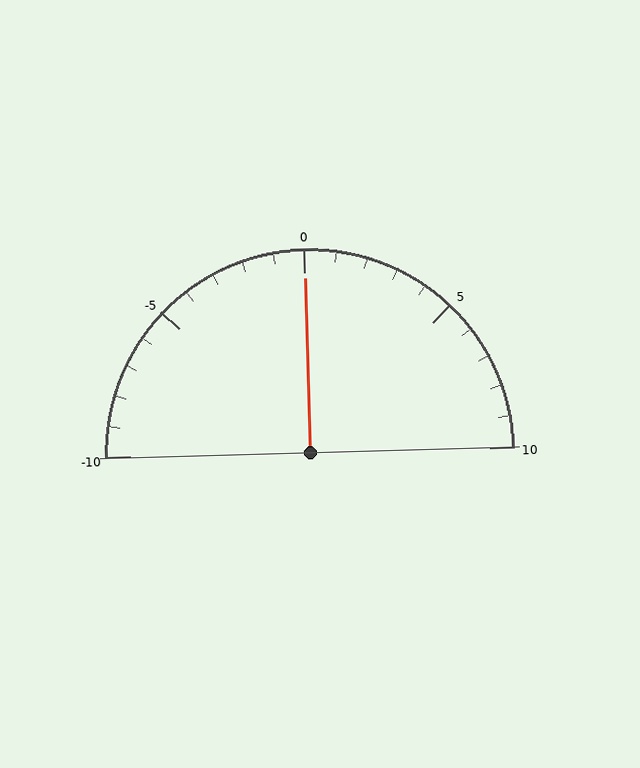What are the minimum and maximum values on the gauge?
The gauge ranges from -10 to 10.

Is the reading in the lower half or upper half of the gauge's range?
The reading is in the upper half of the range (-10 to 10).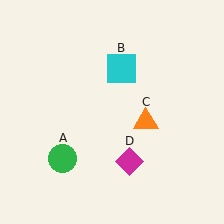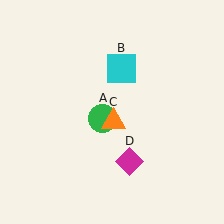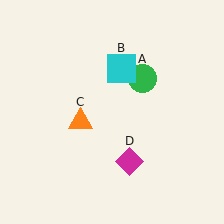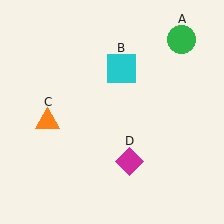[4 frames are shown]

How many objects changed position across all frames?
2 objects changed position: green circle (object A), orange triangle (object C).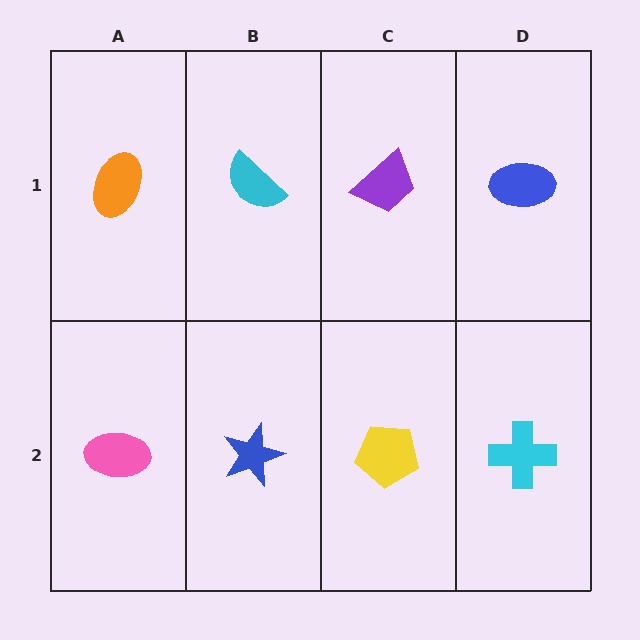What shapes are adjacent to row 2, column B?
A cyan semicircle (row 1, column B), a pink ellipse (row 2, column A), a yellow pentagon (row 2, column C).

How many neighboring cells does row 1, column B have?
3.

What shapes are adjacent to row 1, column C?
A yellow pentagon (row 2, column C), a cyan semicircle (row 1, column B), a blue ellipse (row 1, column D).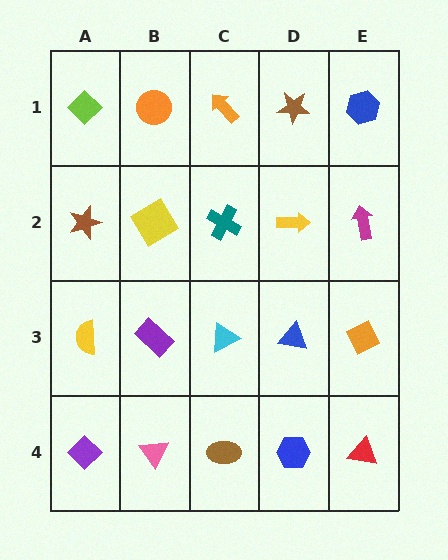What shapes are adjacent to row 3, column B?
A yellow diamond (row 2, column B), a pink triangle (row 4, column B), a yellow semicircle (row 3, column A), a cyan triangle (row 3, column C).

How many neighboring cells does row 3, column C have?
4.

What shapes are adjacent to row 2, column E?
A blue hexagon (row 1, column E), an orange diamond (row 3, column E), a yellow arrow (row 2, column D).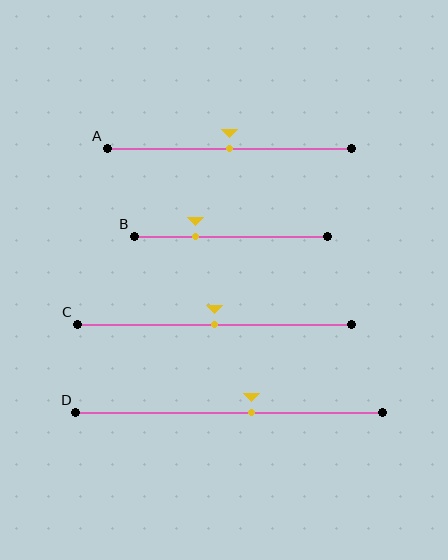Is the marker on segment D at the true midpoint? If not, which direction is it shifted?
No, the marker on segment D is shifted to the right by about 7% of the segment length.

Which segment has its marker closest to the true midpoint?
Segment A has its marker closest to the true midpoint.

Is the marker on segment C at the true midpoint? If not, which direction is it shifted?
Yes, the marker on segment C is at the true midpoint.